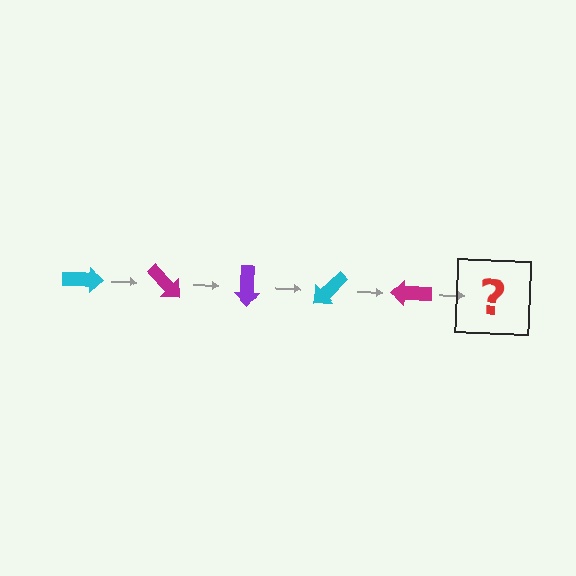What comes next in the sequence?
The next element should be a purple arrow, rotated 225 degrees from the start.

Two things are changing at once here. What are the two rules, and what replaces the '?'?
The two rules are that it rotates 45 degrees each step and the color cycles through cyan, magenta, and purple. The '?' should be a purple arrow, rotated 225 degrees from the start.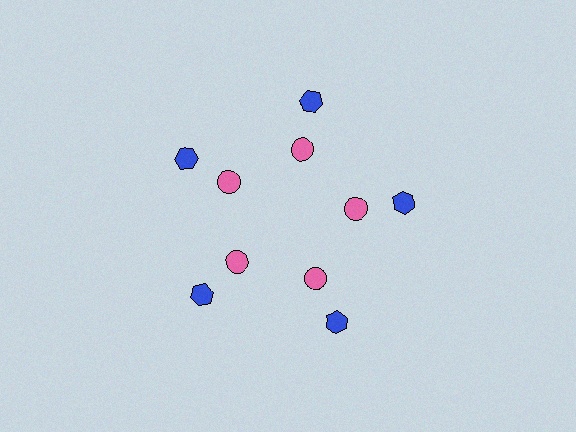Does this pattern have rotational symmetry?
Yes, this pattern has 5-fold rotational symmetry. It looks the same after rotating 72 degrees around the center.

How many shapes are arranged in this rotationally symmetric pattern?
There are 10 shapes, arranged in 5 groups of 2.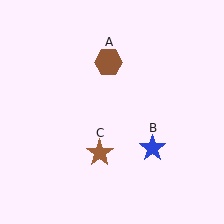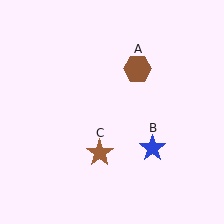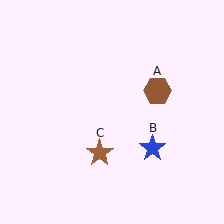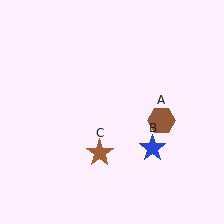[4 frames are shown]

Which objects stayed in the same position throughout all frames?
Blue star (object B) and brown star (object C) remained stationary.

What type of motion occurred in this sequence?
The brown hexagon (object A) rotated clockwise around the center of the scene.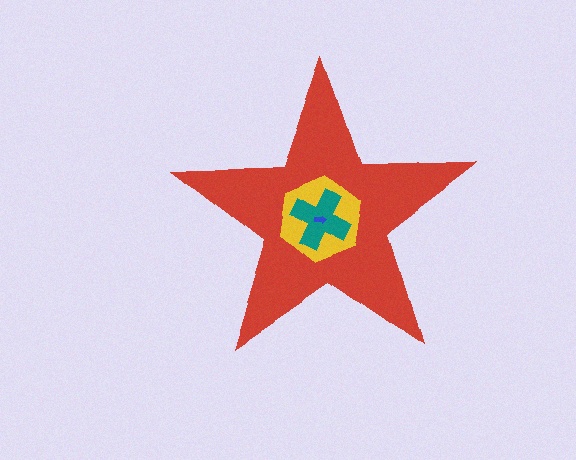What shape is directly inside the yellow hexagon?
The teal cross.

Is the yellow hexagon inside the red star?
Yes.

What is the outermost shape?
The red star.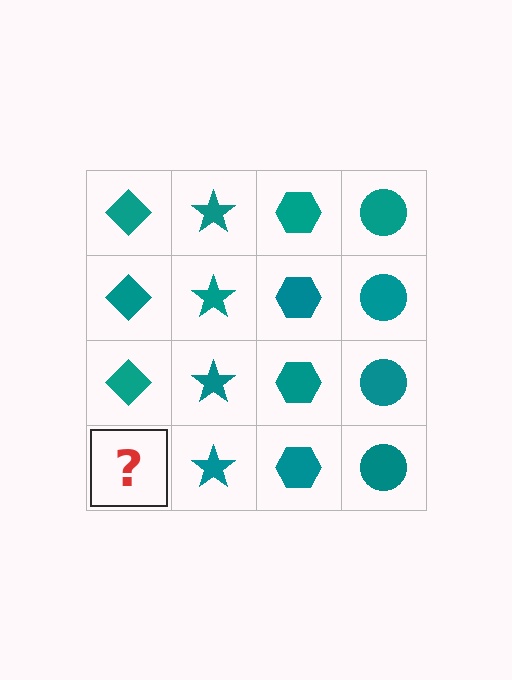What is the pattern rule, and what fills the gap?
The rule is that each column has a consistent shape. The gap should be filled with a teal diamond.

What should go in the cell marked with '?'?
The missing cell should contain a teal diamond.